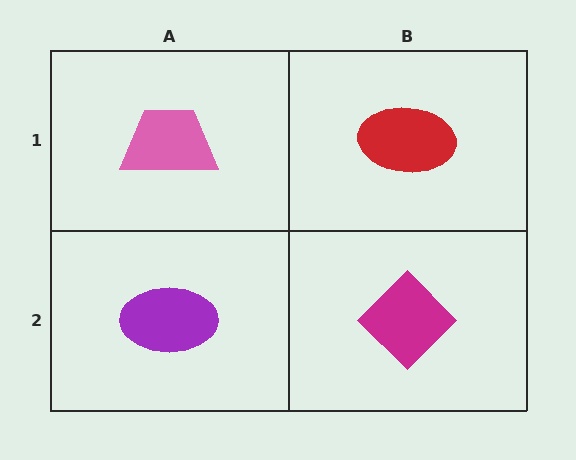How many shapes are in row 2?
2 shapes.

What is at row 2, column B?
A magenta diamond.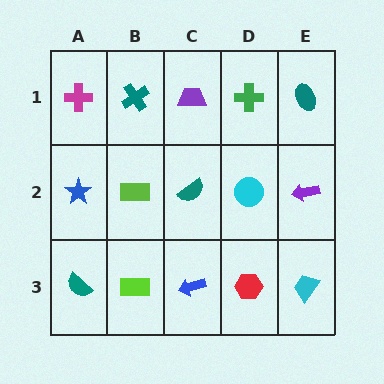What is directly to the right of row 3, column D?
A cyan trapezoid.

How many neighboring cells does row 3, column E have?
2.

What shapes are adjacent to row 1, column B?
A lime rectangle (row 2, column B), a magenta cross (row 1, column A), a purple trapezoid (row 1, column C).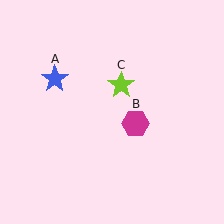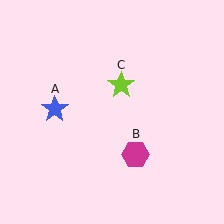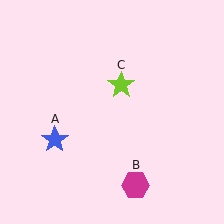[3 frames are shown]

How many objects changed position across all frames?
2 objects changed position: blue star (object A), magenta hexagon (object B).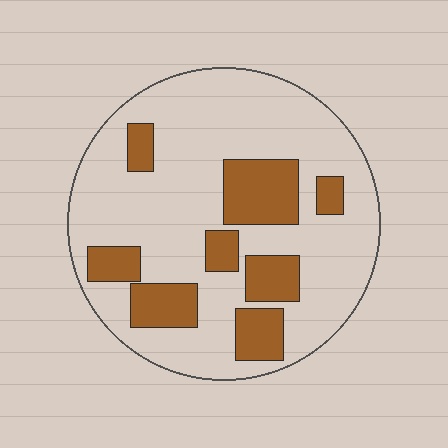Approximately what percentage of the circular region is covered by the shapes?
Approximately 25%.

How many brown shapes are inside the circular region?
8.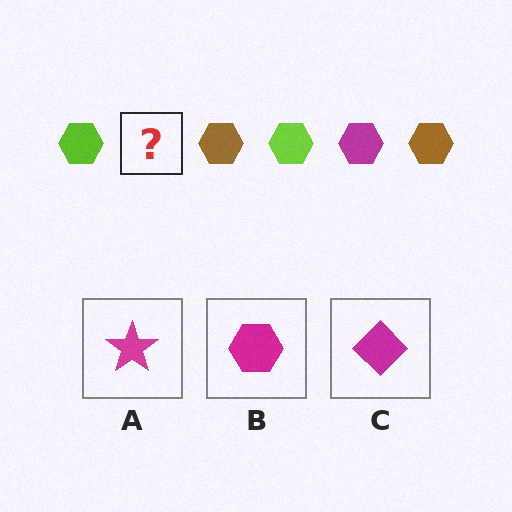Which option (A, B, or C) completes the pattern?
B.